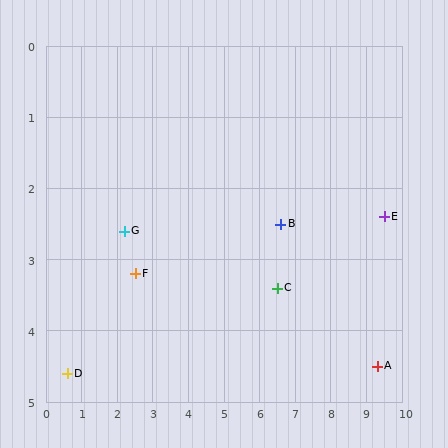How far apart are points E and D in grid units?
Points E and D are about 9.2 grid units apart.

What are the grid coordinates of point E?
Point E is at approximately (9.5, 2.4).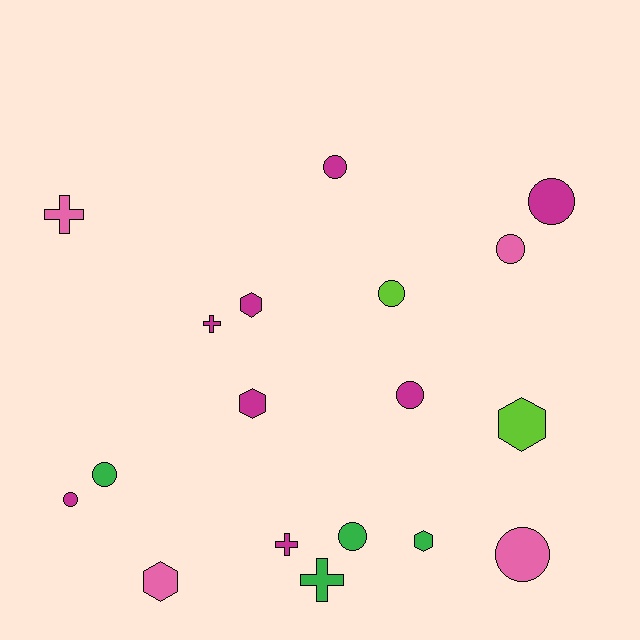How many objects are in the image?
There are 18 objects.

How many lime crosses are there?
There are no lime crosses.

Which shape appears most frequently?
Circle, with 9 objects.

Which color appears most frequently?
Magenta, with 8 objects.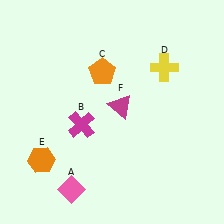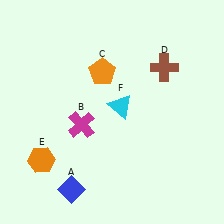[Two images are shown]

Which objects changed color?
A changed from pink to blue. D changed from yellow to brown. F changed from magenta to cyan.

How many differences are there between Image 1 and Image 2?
There are 3 differences between the two images.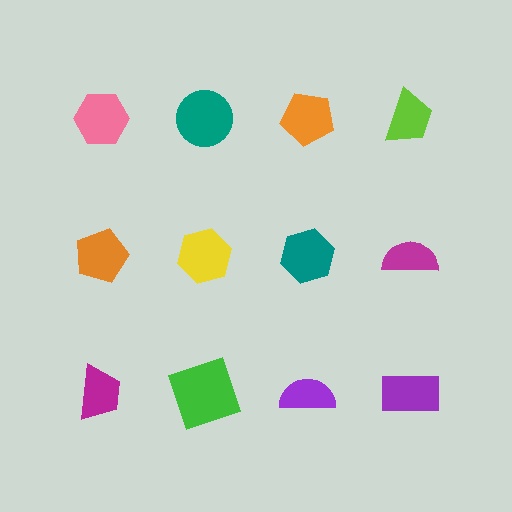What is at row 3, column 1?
A magenta trapezoid.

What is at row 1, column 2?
A teal circle.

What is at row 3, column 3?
A purple semicircle.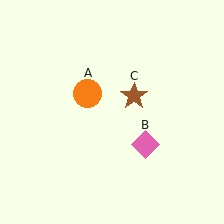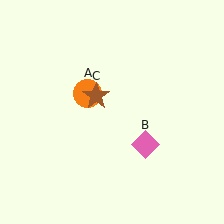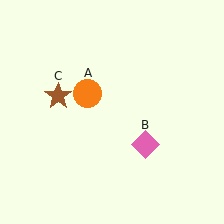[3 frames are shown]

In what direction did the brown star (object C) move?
The brown star (object C) moved left.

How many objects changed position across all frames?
1 object changed position: brown star (object C).